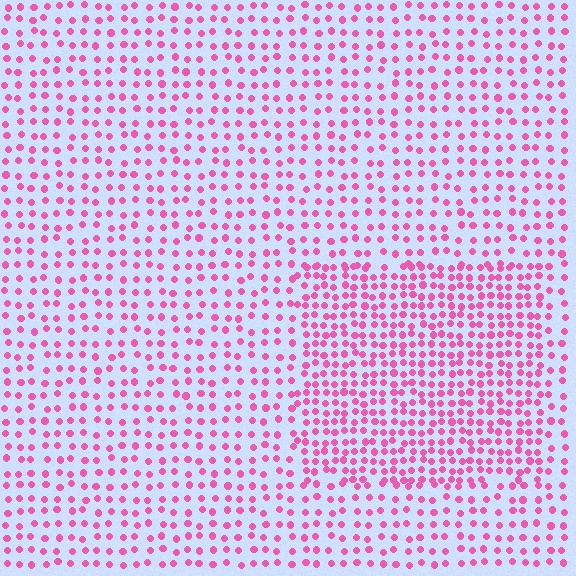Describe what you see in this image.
The image contains small pink elements arranged at two different densities. A rectangle-shaped region is visible where the elements are more densely packed than the surrounding area.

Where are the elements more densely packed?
The elements are more densely packed inside the rectangle boundary.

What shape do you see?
I see a rectangle.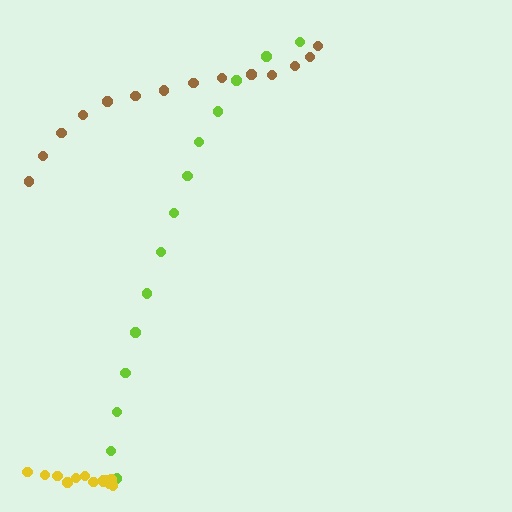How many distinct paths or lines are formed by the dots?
There are 3 distinct paths.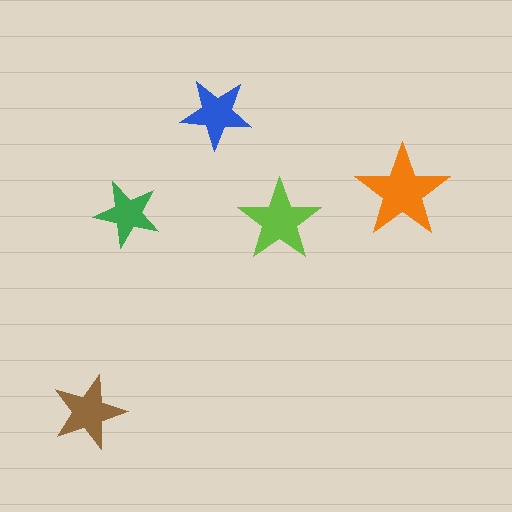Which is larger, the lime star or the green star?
The lime one.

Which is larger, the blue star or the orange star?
The orange one.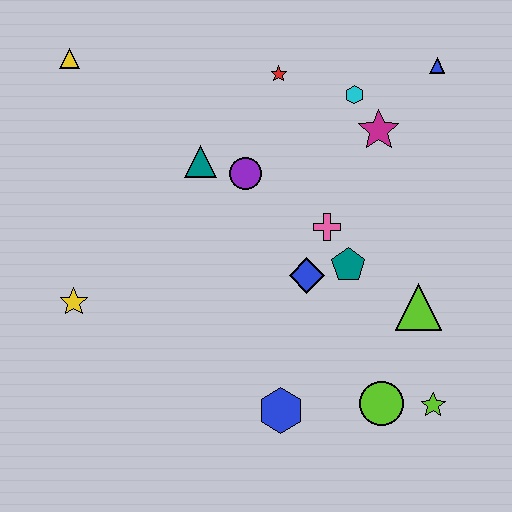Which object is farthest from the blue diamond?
The yellow triangle is farthest from the blue diamond.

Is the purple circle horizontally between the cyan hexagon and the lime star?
No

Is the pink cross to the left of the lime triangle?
Yes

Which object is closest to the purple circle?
The teal triangle is closest to the purple circle.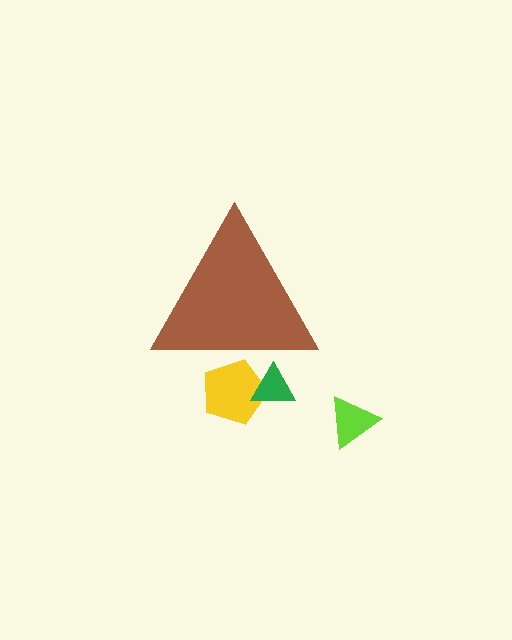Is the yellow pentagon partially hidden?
Yes, the yellow pentagon is partially hidden behind the brown triangle.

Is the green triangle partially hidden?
Yes, the green triangle is partially hidden behind the brown triangle.